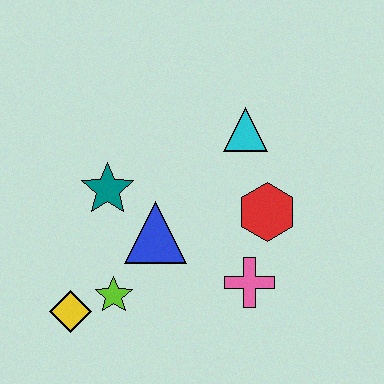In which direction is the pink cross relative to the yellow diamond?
The pink cross is to the right of the yellow diamond.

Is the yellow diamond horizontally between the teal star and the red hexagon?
No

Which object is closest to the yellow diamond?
The lime star is closest to the yellow diamond.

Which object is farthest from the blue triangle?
The cyan triangle is farthest from the blue triangle.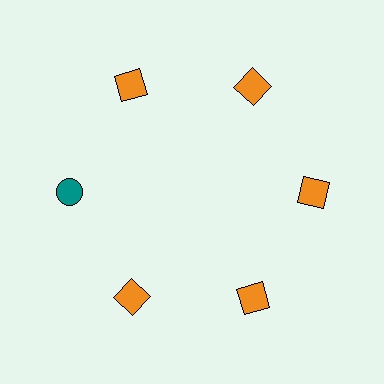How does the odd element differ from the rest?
It differs in both color (teal instead of orange) and shape (circle instead of square).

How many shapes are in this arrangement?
There are 6 shapes arranged in a ring pattern.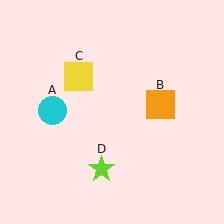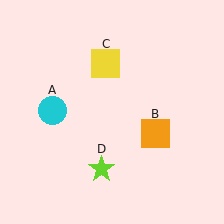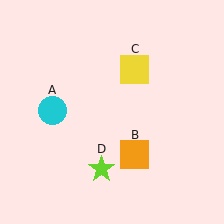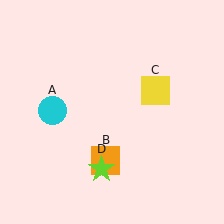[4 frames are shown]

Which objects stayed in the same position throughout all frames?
Cyan circle (object A) and lime star (object D) remained stationary.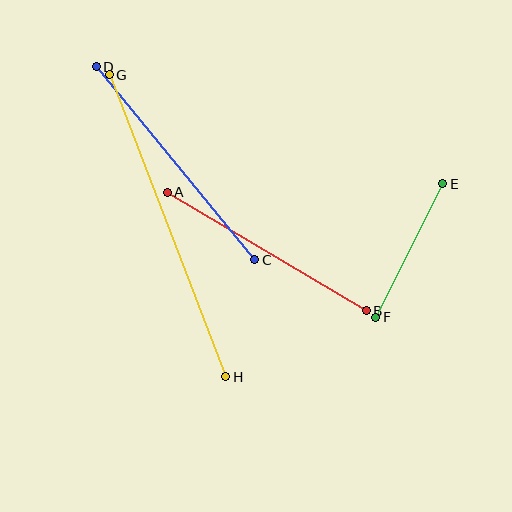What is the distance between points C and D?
The distance is approximately 250 pixels.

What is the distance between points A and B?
The distance is approximately 232 pixels.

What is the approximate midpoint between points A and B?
The midpoint is at approximately (267, 251) pixels.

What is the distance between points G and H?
The distance is approximately 324 pixels.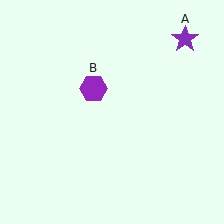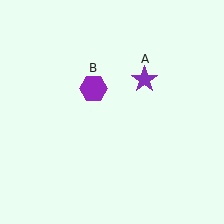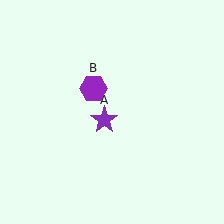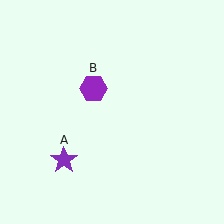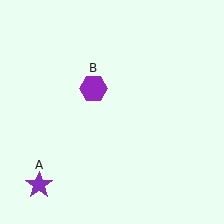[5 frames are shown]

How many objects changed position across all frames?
1 object changed position: purple star (object A).